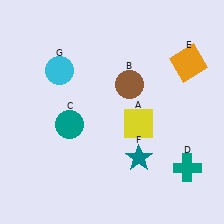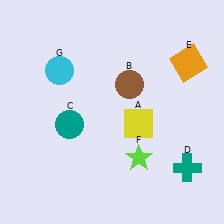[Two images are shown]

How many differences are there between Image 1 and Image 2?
There is 1 difference between the two images.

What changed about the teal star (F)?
In Image 1, F is teal. In Image 2, it changed to lime.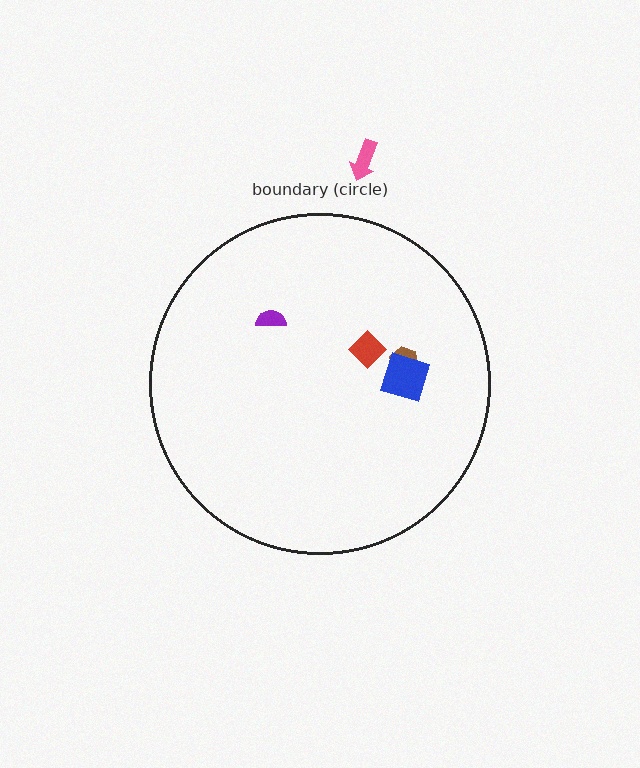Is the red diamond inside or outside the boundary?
Inside.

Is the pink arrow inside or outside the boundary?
Outside.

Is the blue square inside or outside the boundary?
Inside.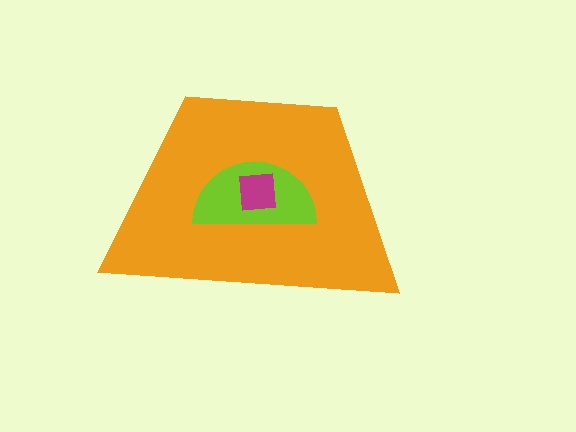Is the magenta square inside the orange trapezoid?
Yes.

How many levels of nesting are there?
3.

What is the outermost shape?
The orange trapezoid.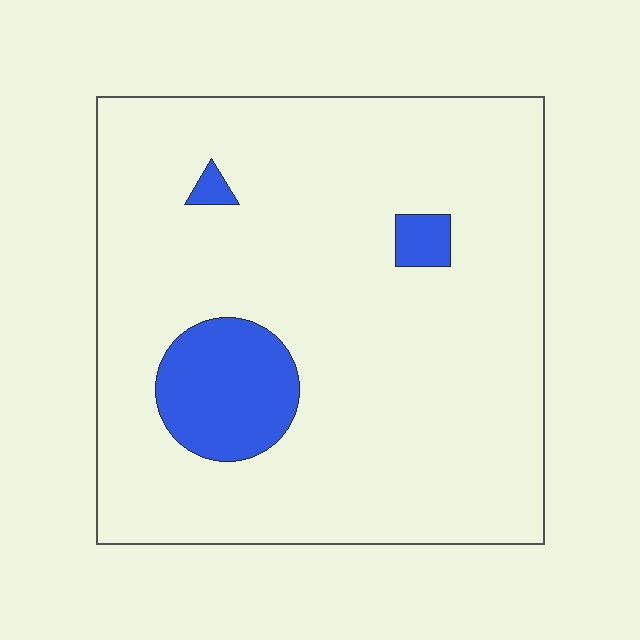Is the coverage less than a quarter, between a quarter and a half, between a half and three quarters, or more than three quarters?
Less than a quarter.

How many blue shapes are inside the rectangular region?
3.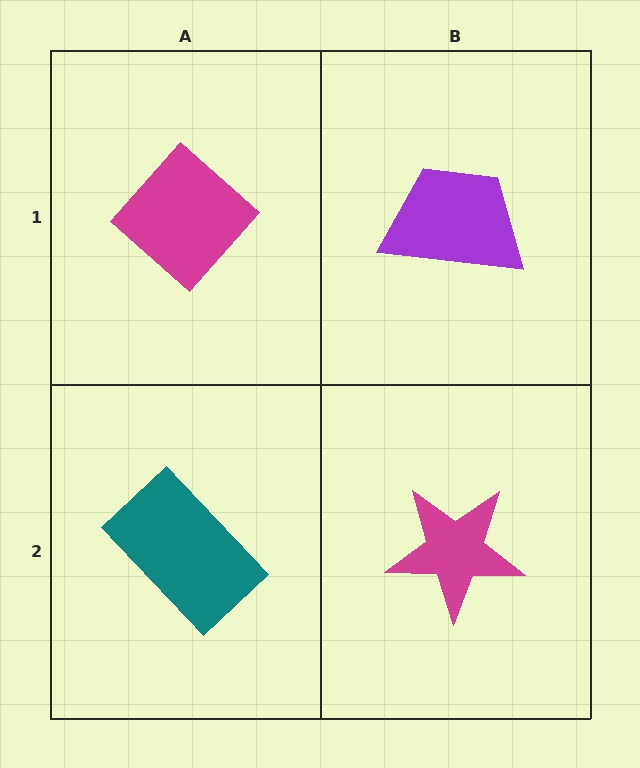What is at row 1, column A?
A magenta diamond.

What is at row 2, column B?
A magenta star.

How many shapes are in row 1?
2 shapes.